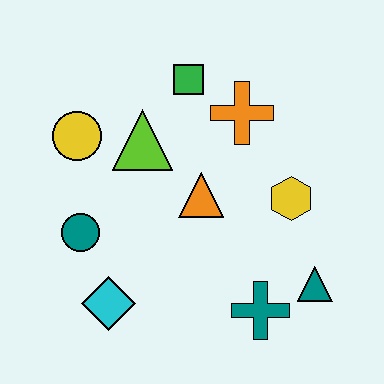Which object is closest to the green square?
The orange cross is closest to the green square.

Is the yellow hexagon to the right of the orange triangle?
Yes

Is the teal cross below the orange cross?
Yes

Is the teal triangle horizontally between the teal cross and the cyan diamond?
No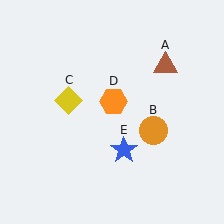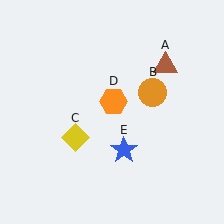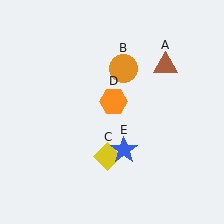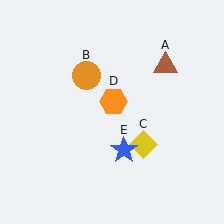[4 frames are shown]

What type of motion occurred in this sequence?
The orange circle (object B), yellow diamond (object C) rotated counterclockwise around the center of the scene.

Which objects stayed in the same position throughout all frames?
Brown triangle (object A) and orange hexagon (object D) and blue star (object E) remained stationary.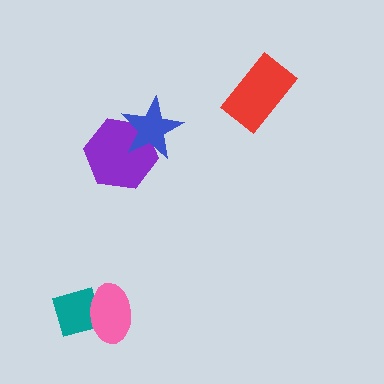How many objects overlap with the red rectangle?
0 objects overlap with the red rectangle.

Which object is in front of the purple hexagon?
The blue star is in front of the purple hexagon.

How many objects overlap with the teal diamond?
1 object overlaps with the teal diamond.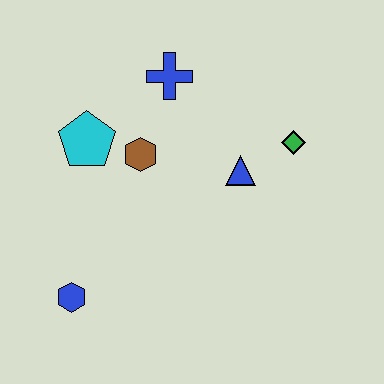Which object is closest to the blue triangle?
The green diamond is closest to the blue triangle.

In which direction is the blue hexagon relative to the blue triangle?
The blue hexagon is to the left of the blue triangle.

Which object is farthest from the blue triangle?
The blue hexagon is farthest from the blue triangle.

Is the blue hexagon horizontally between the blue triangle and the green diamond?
No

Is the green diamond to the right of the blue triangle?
Yes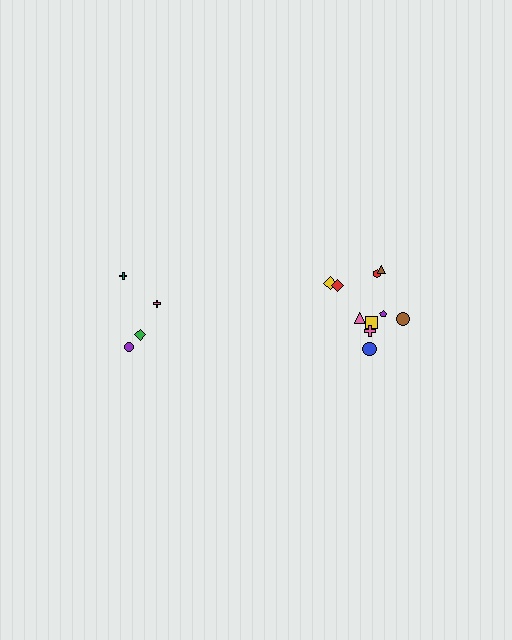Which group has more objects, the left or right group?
The right group.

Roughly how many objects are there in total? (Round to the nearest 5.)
Roughly 15 objects in total.